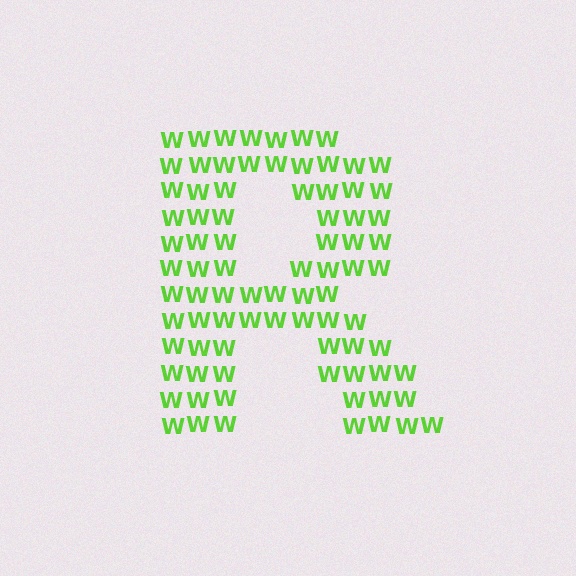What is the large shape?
The large shape is the letter R.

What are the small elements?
The small elements are letter W's.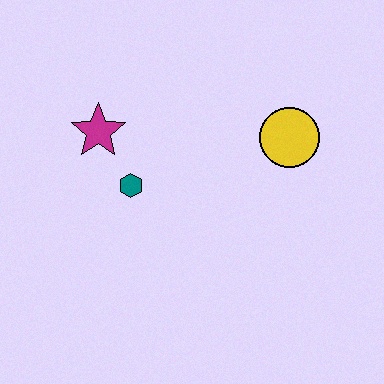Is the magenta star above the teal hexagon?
Yes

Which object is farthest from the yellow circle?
The magenta star is farthest from the yellow circle.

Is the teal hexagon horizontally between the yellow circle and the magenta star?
Yes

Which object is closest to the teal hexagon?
The magenta star is closest to the teal hexagon.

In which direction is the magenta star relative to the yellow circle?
The magenta star is to the left of the yellow circle.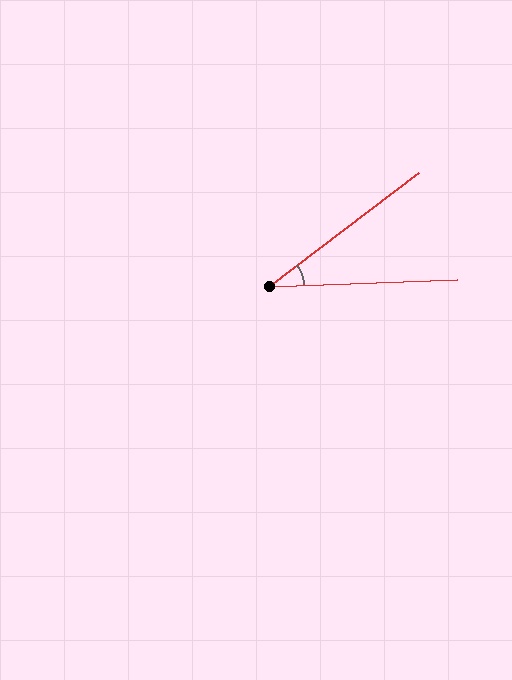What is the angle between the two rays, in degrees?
Approximately 35 degrees.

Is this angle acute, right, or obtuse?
It is acute.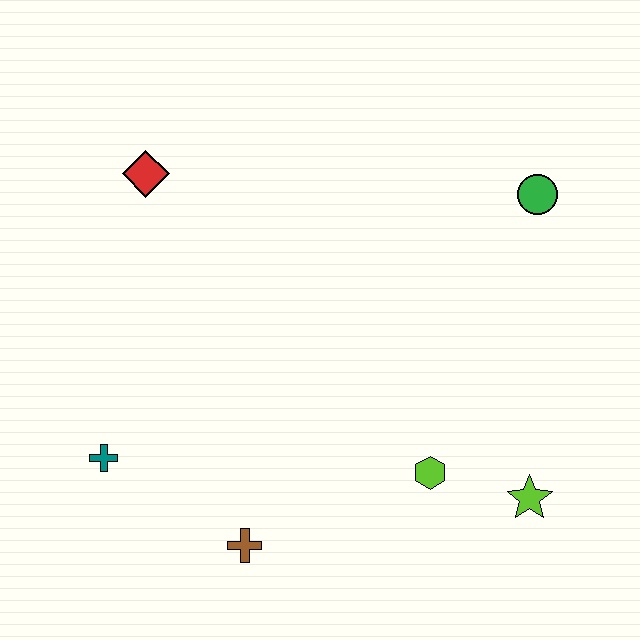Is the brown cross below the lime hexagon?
Yes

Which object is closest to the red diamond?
The teal cross is closest to the red diamond.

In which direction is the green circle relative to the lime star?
The green circle is above the lime star.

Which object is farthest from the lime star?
The red diamond is farthest from the lime star.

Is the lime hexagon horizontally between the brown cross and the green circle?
Yes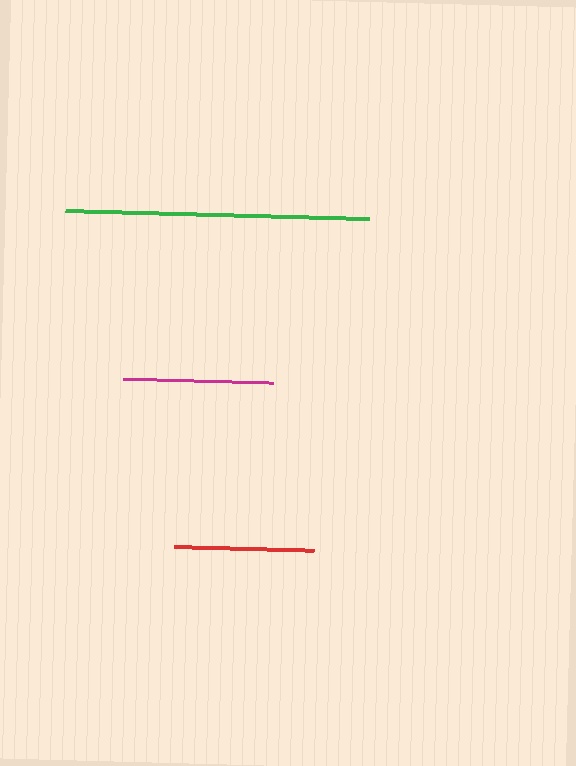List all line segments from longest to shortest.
From longest to shortest: green, magenta, red.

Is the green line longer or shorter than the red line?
The green line is longer than the red line.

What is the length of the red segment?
The red segment is approximately 140 pixels long.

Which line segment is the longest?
The green line is the longest at approximately 304 pixels.